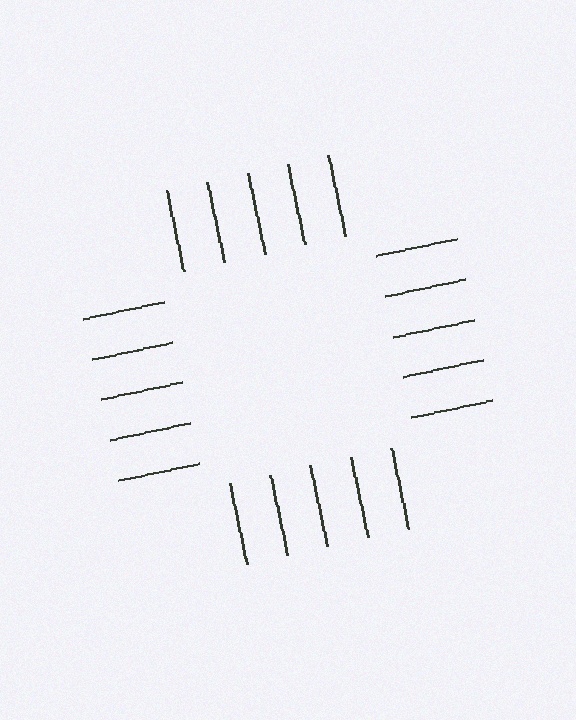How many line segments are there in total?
20 — 5 along each of the 4 edges.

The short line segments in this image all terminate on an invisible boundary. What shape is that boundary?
An illusory square — the line segments terminate on its edges but no continuous stroke is drawn.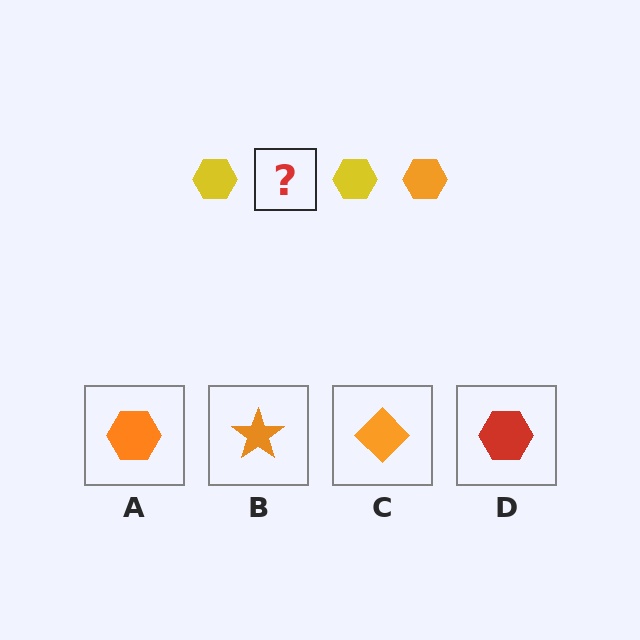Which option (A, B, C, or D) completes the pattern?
A.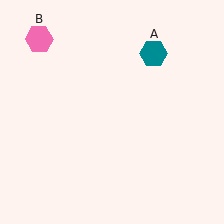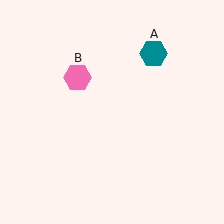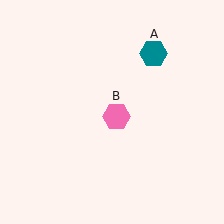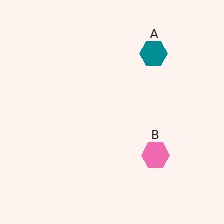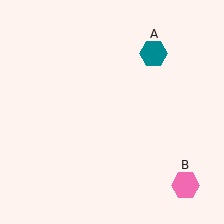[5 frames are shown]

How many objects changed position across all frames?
1 object changed position: pink hexagon (object B).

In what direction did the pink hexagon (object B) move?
The pink hexagon (object B) moved down and to the right.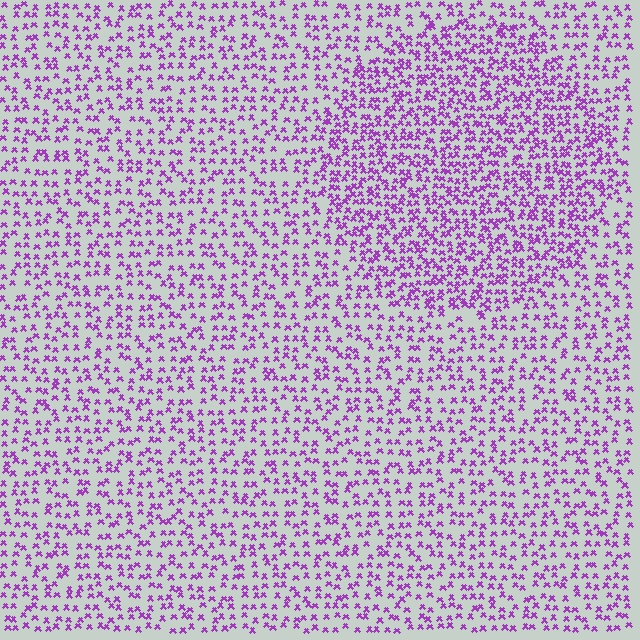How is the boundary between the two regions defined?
The boundary is defined by a change in element density (approximately 1.7x ratio). All elements are the same color, size, and shape.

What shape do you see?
I see a circle.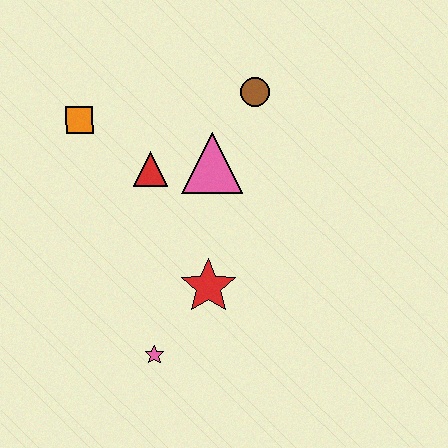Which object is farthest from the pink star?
The brown circle is farthest from the pink star.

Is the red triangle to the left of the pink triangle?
Yes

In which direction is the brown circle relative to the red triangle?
The brown circle is to the right of the red triangle.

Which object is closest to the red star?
The pink star is closest to the red star.